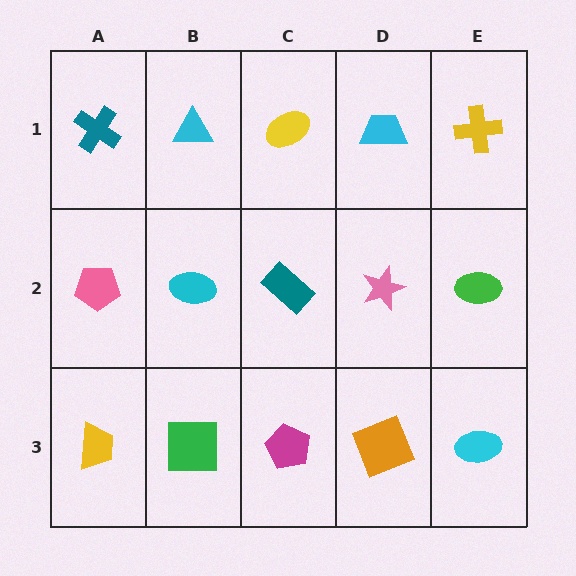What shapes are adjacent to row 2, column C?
A yellow ellipse (row 1, column C), a magenta pentagon (row 3, column C), a cyan ellipse (row 2, column B), a pink star (row 2, column D).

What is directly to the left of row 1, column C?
A cyan triangle.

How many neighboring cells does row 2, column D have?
4.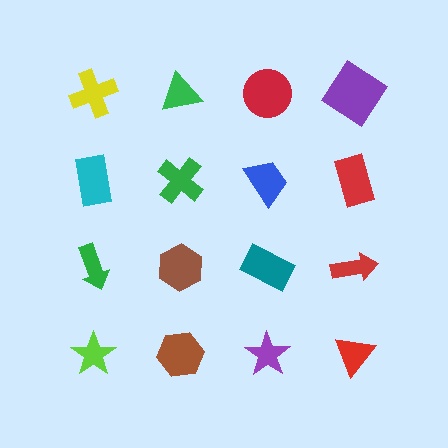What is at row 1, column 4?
A purple diamond.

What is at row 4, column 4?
A red triangle.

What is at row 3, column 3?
A teal rectangle.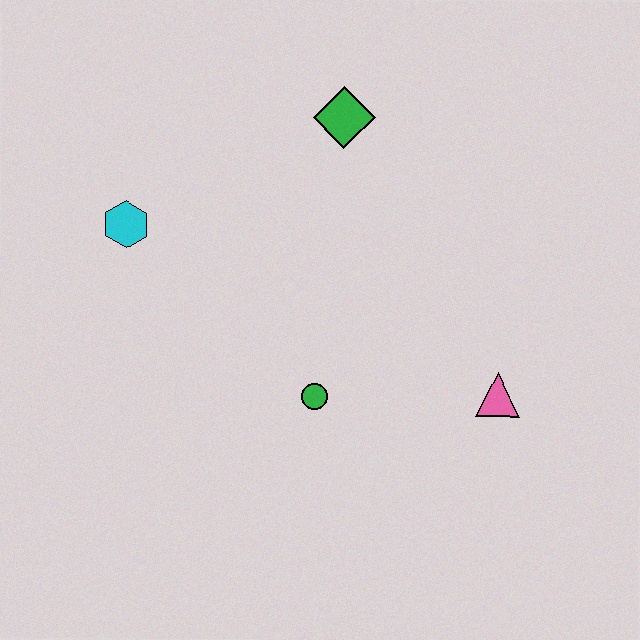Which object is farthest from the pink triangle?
The cyan hexagon is farthest from the pink triangle.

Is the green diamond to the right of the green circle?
Yes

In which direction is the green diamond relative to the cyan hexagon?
The green diamond is to the right of the cyan hexagon.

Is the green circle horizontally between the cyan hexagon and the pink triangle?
Yes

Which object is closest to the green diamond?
The cyan hexagon is closest to the green diamond.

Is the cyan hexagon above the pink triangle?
Yes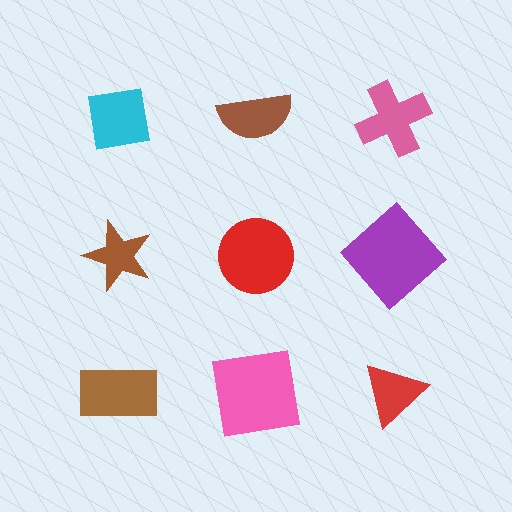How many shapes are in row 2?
3 shapes.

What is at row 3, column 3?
A red triangle.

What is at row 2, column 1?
A brown star.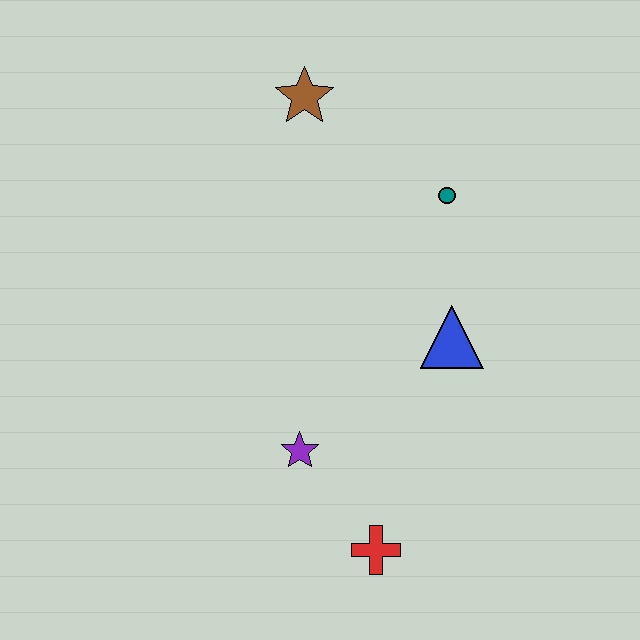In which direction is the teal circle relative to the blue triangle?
The teal circle is above the blue triangle.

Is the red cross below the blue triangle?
Yes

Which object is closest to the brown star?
The teal circle is closest to the brown star.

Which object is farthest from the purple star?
The brown star is farthest from the purple star.